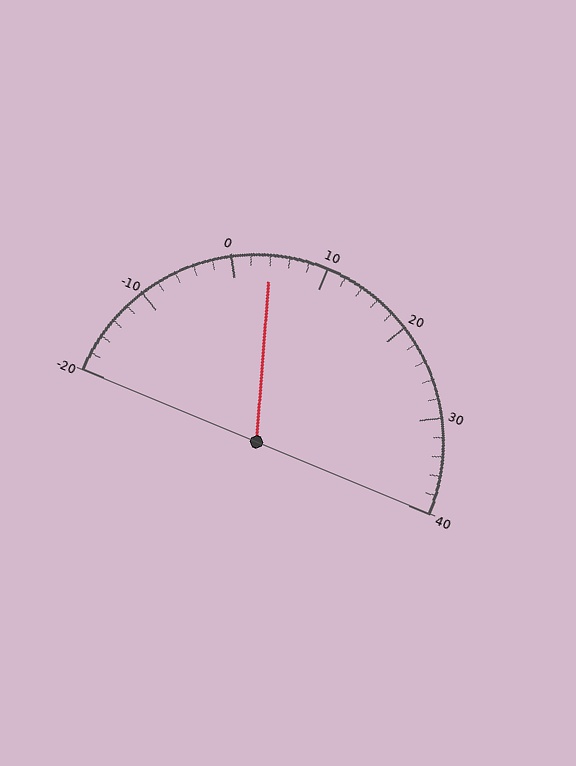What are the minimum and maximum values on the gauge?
The gauge ranges from -20 to 40.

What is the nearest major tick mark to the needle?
The nearest major tick mark is 0.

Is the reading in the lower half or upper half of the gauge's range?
The reading is in the lower half of the range (-20 to 40).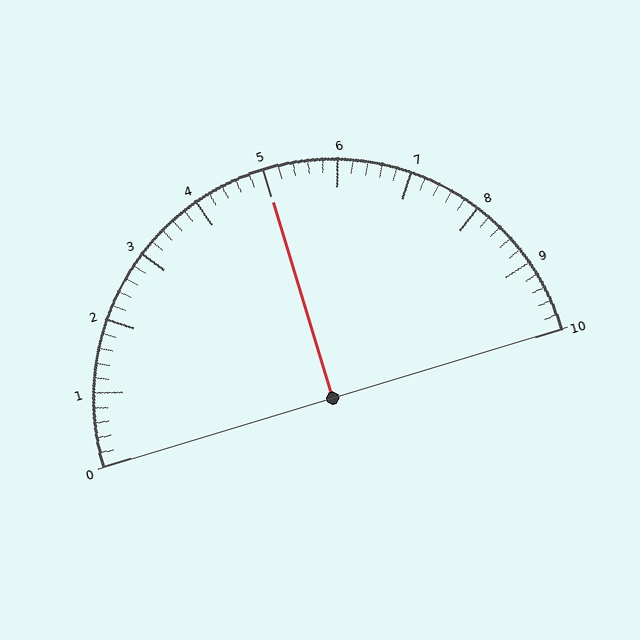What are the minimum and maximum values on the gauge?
The gauge ranges from 0 to 10.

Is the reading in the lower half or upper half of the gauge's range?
The reading is in the upper half of the range (0 to 10).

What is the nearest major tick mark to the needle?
The nearest major tick mark is 5.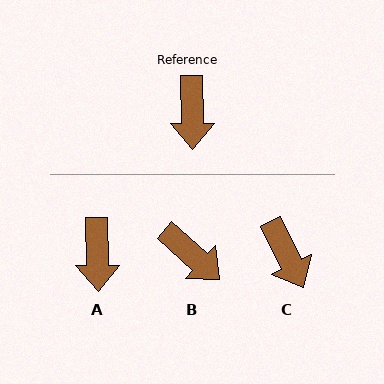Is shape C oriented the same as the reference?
No, it is off by about 25 degrees.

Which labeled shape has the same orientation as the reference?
A.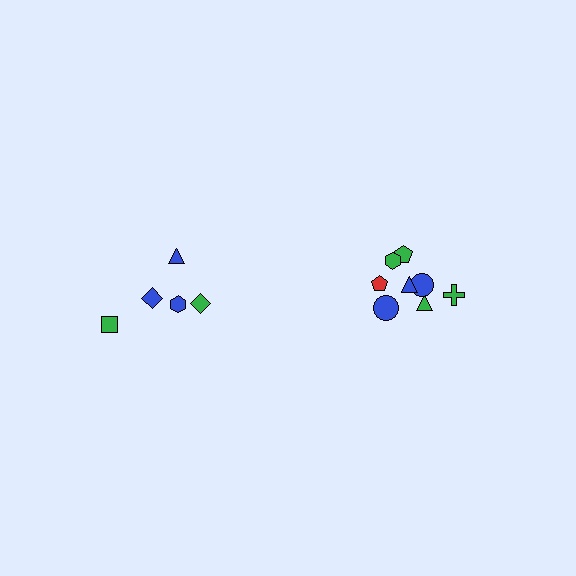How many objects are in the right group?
There are 8 objects.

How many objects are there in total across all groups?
There are 13 objects.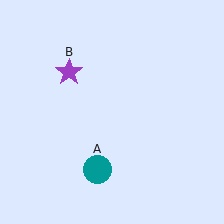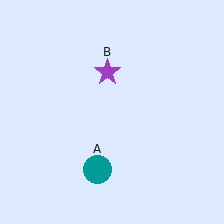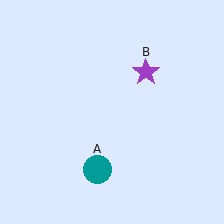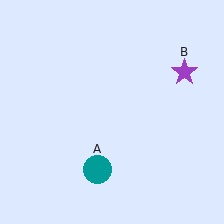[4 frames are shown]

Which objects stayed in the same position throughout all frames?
Teal circle (object A) remained stationary.